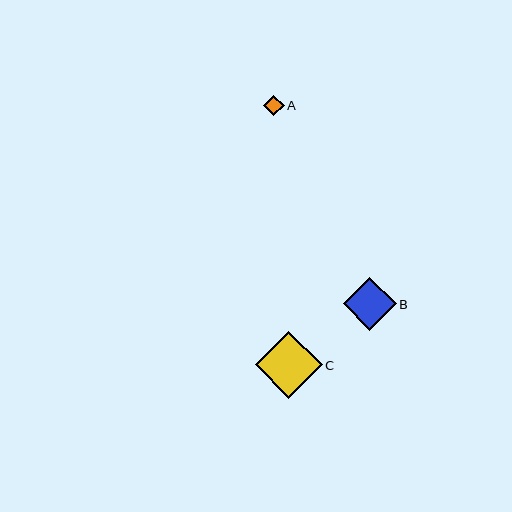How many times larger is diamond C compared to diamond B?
Diamond C is approximately 1.3 times the size of diamond B.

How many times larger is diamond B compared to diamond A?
Diamond B is approximately 2.6 times the size of diamond A.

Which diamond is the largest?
Diamond C is the largest with a size of approximately 67 pixels.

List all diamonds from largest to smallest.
From largest to smallest: C, B, A.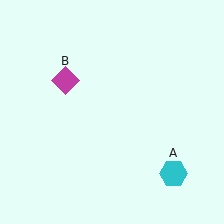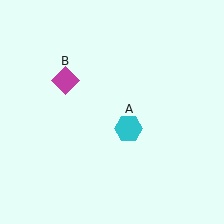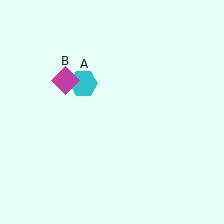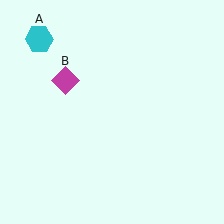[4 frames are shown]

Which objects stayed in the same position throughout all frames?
Magenta diamond (object B) remained stationary.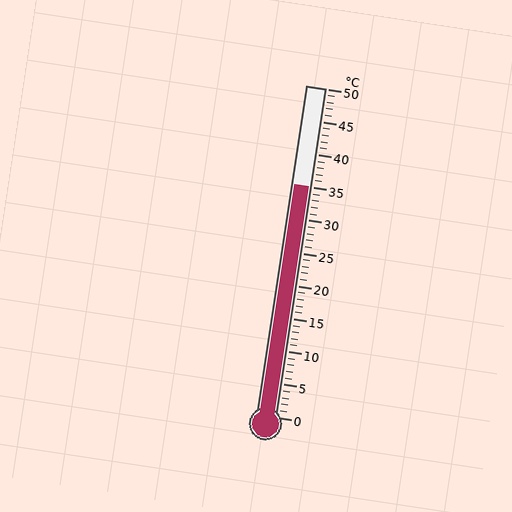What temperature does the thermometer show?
The thermometer shows approximately 35°C.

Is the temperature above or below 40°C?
The temperature is below 40°C.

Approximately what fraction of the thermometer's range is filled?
The thermometer is filled to approximately 70% of its range.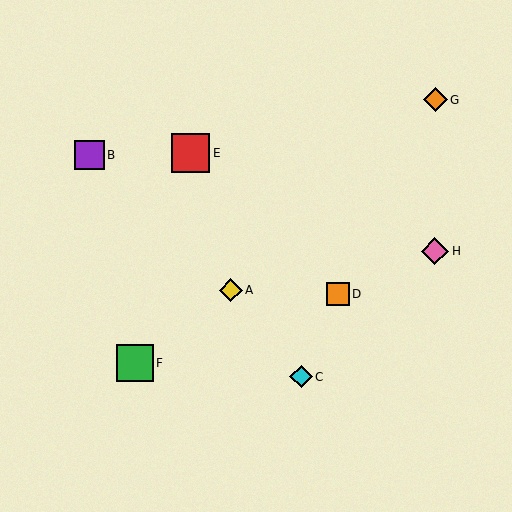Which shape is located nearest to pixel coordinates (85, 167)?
The purple square (labeled B) at (90, 155) is nearest to that location.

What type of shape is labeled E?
Shape E is a red square.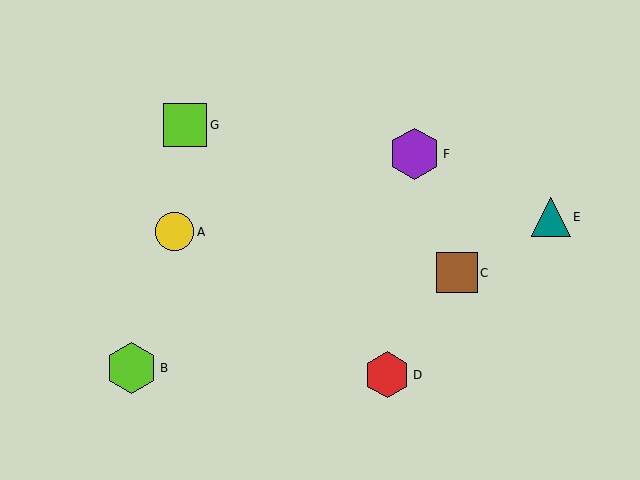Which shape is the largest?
The purple hexagon (labeled F) is the largest.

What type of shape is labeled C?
Shape C is a brown square.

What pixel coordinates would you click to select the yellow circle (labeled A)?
Click at (174, 232) to select the yellow circle A.